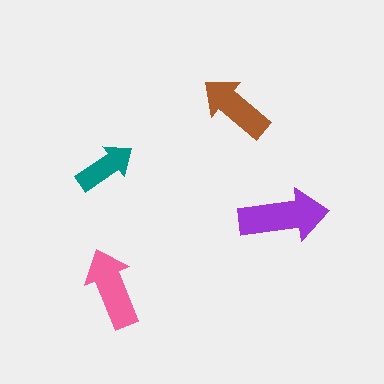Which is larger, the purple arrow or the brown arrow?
The purple one.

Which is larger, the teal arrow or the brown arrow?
The brown one.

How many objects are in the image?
There are 4 objects in the image.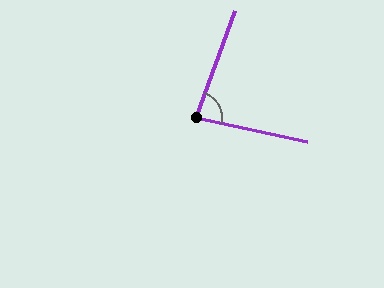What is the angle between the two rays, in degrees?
Approximately 82 degrees.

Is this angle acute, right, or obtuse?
It is acute.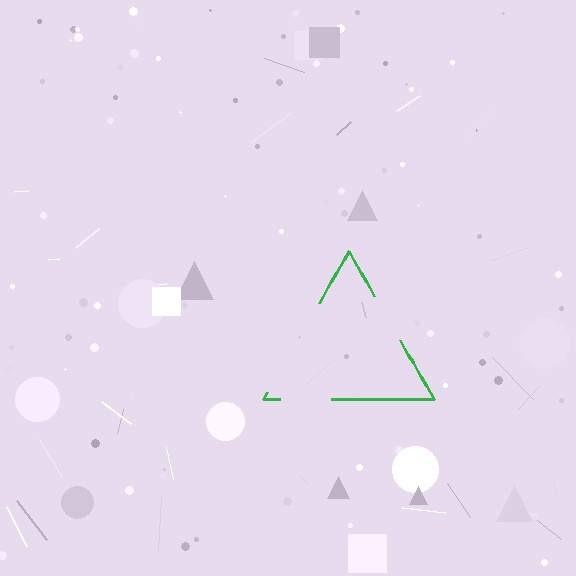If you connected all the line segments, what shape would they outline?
They would outline a triangle.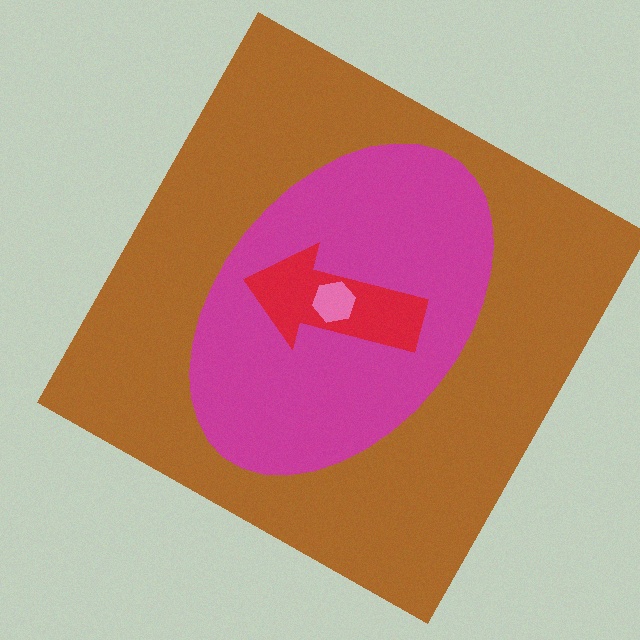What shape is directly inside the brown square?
The magenta ellipse.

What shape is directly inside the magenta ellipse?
The red arrow.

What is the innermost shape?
The pink hexagon.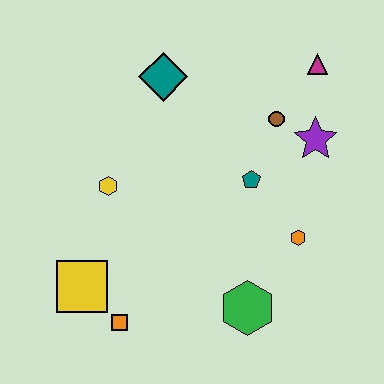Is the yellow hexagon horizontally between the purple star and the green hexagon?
No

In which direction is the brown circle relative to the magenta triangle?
The brown circle is below the magenta triangle.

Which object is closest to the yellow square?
The orange square is closest to the yellow square.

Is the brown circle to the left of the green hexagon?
No